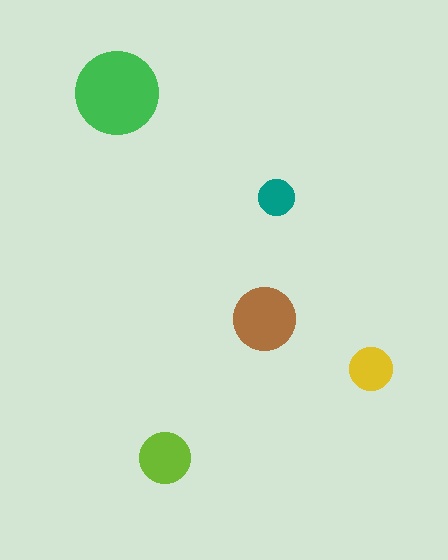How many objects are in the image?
There are 5 objects in the image.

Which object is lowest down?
The lime circle is bottommost.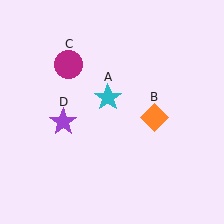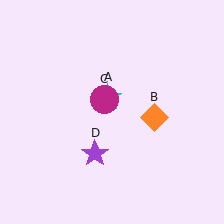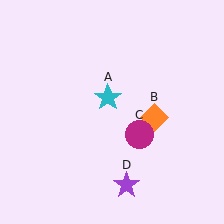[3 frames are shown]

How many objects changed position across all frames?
2 objects changed position: magenta circle (object C), purple star (object D).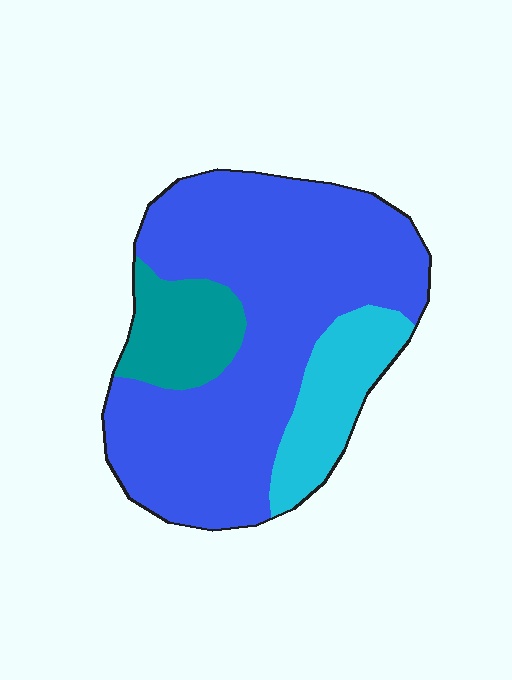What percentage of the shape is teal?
Teal takes up about one eighth (1/8) of the shape.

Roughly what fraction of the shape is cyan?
Cyan takes up less than a sixth of the shape.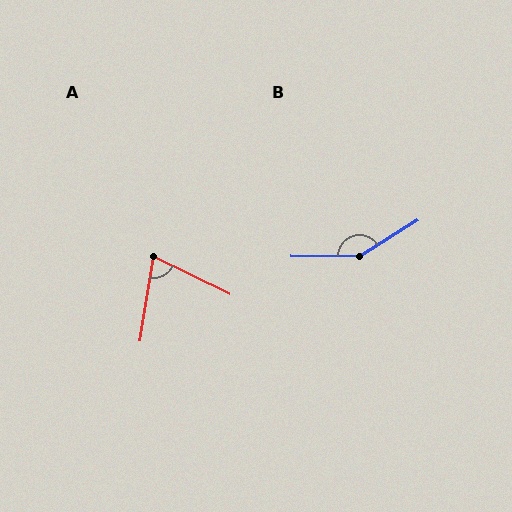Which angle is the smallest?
A, at approximately 73 degrees.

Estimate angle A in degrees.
Approximately 73 degrees.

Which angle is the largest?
B, at approximately 148 degrees.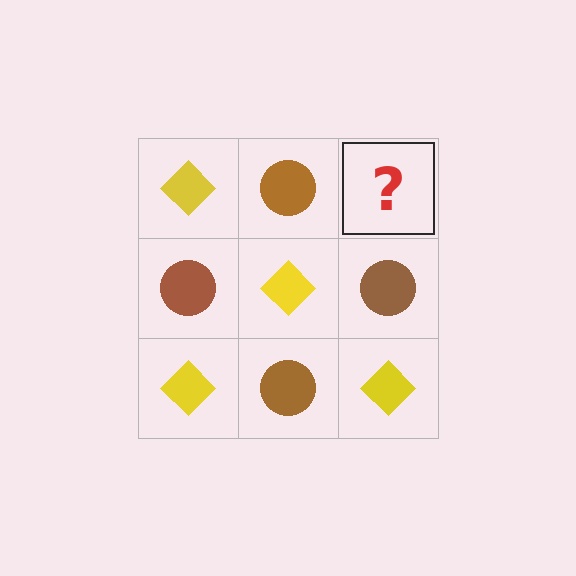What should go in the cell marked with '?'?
The missing cell should contain a yellow diamond.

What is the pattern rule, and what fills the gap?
The rule is that it alternates yellow diamond and brown circle in a checkerboard pattern. The gap should be filled with a yellow diamond.